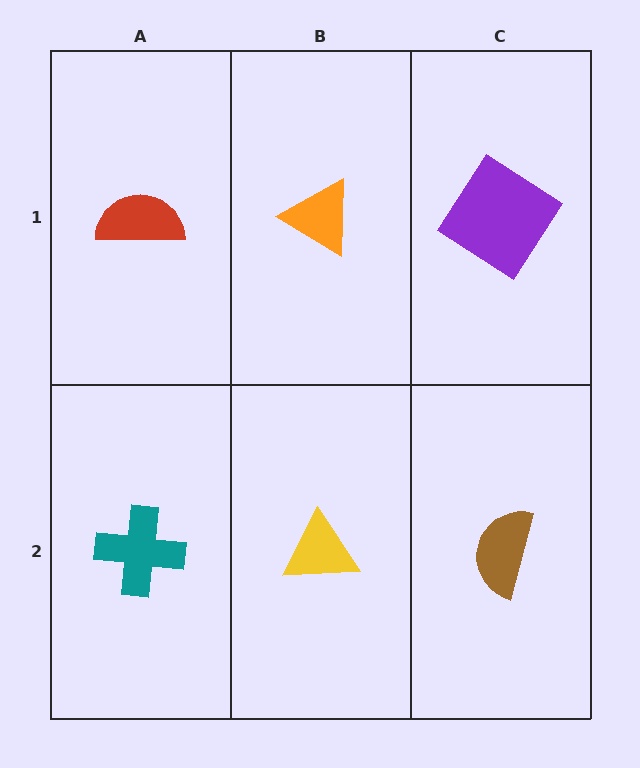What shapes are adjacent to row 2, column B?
An orange triangle (row 1, column B), a teal cross (row 2, column A), a brown semicircle (row 2, column C).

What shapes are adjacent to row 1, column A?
A teal cross (row 2, column A), an orange triangle (row 1, column B).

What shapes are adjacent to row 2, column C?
A purple diamond (row 1, column C), a yellow triangle (row 2, column B).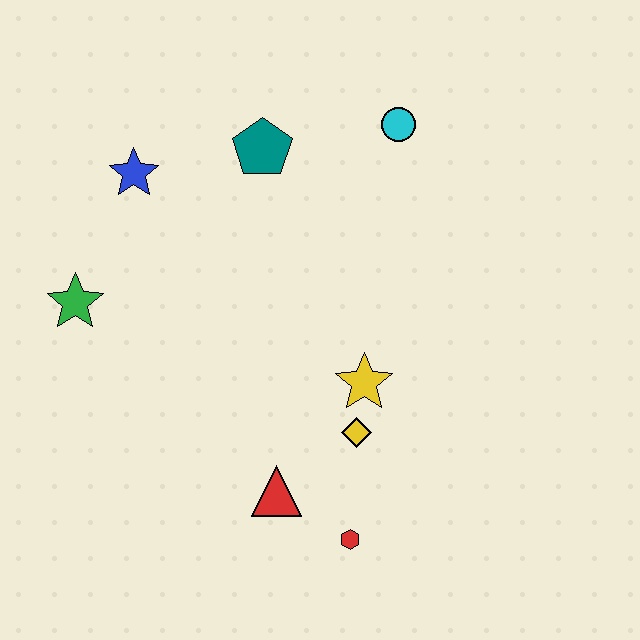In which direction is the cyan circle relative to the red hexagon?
The cyan circle is above the red hexagon.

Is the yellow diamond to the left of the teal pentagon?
No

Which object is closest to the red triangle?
The red hexagon is closest to the red triangle.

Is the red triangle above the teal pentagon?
No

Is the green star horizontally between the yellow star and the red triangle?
No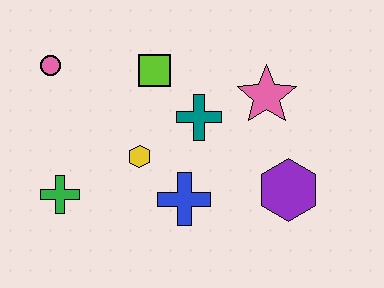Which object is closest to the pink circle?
The lime square is closest to the pink circle.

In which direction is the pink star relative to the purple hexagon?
The pink star is above the purple hexagon.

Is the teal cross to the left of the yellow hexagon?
No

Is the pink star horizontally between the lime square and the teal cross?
No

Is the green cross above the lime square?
No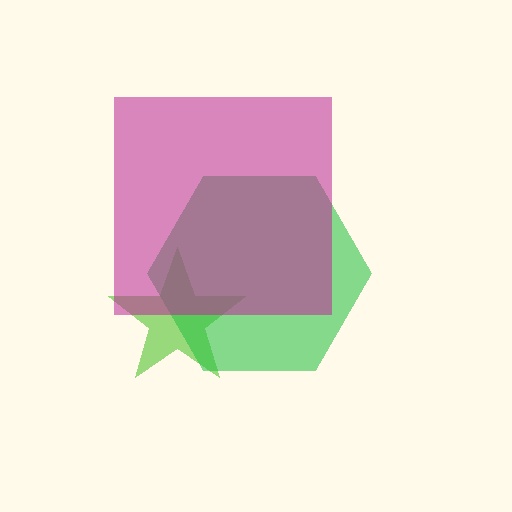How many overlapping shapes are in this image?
There are 3 overlapping shapes in the image.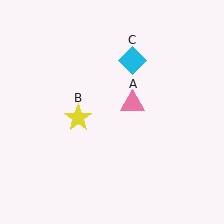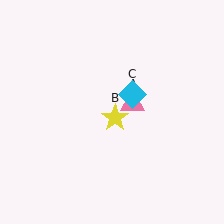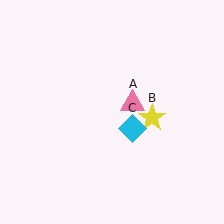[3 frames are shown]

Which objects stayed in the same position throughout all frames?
Pink triangle (object A) remained stationary.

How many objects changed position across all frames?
2 objects changed position: yellow star (object B), cyan diamond (object C).